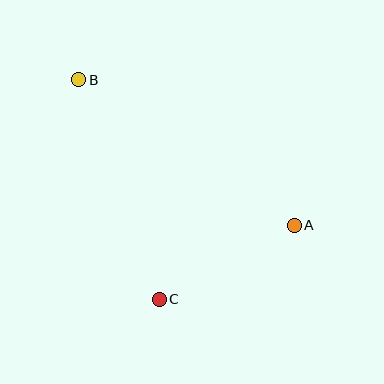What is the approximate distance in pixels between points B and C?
The distance between B and C is approximately 234 pixels.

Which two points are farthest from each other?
Points A and B are farthest from each other.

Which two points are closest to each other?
Points A and C are closest to each other.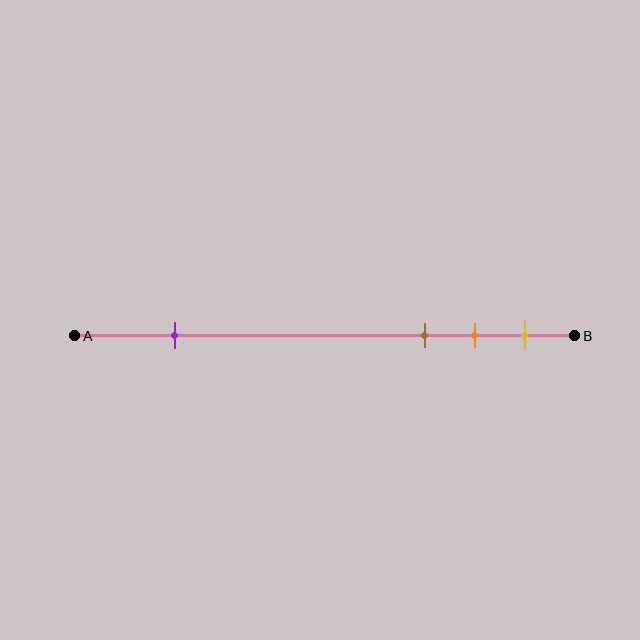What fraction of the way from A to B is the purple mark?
The purple mark is approximately 20% (0.2) of the way from A to B.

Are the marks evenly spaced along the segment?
No, the marks are not evenly spaced.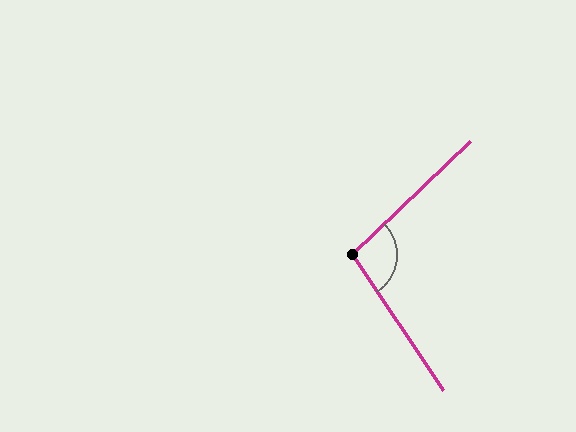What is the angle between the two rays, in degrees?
Approximately 100 degrees.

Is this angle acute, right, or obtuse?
It is obtuse.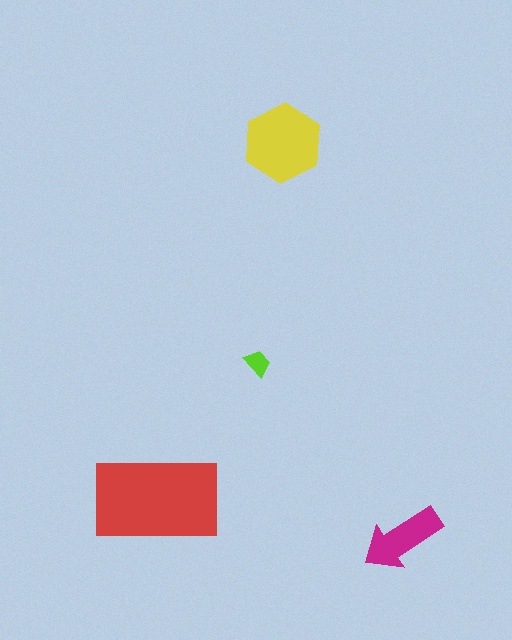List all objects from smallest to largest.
The lime trapezoid, the magenta arrow, the yellow hexagon, the red rectangle.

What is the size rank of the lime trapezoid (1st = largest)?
4th.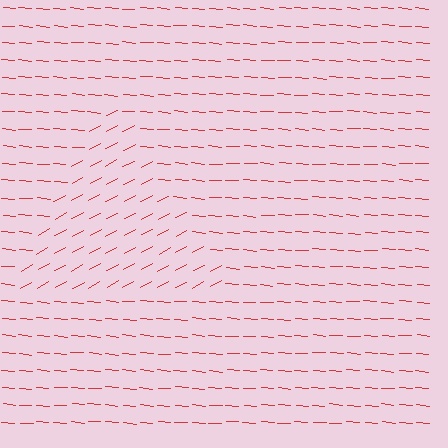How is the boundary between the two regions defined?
The boundary is defined purely by a change in line orientation (approximately 33 degrees difference). All lines are the same color and thickness.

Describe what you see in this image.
The image is filled with small red line segments. A triangle region in the image has lines oriented differently from the surrounding lines, creating a visible texture boundary.